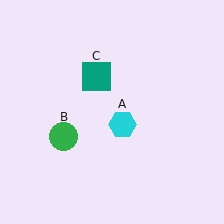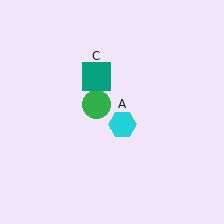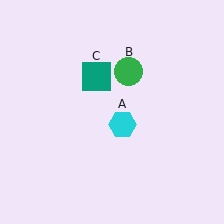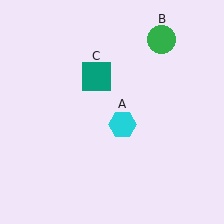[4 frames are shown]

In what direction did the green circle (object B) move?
The green circle (object B) moved up and to the right.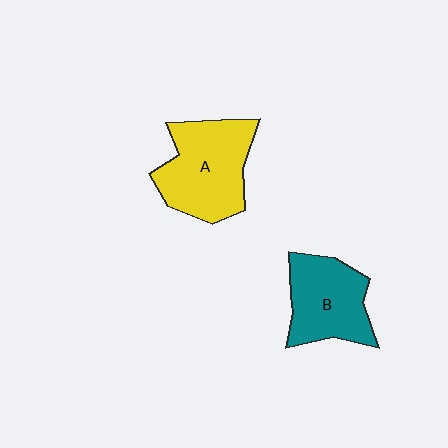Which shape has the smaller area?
Shape B (teal).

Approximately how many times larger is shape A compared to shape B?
Approximately 1.2 times.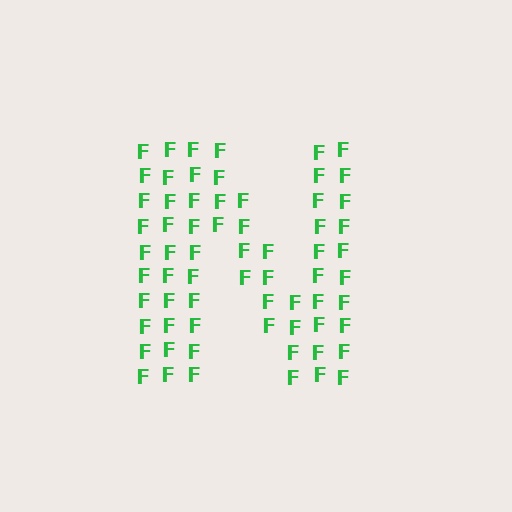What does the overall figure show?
The overall figure shows the letter N.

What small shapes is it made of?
It is made of small letter F's.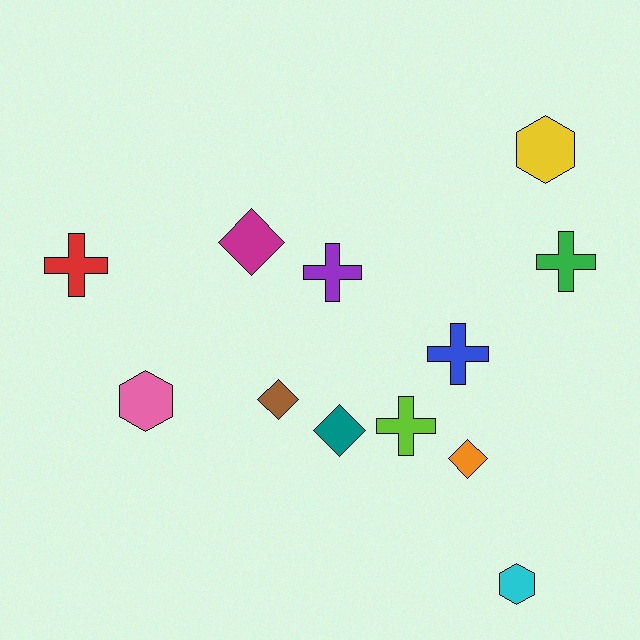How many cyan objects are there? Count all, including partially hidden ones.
There is 1 cyan object.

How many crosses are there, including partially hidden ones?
There are 5 crosses.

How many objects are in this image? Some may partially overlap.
There are 12 objects.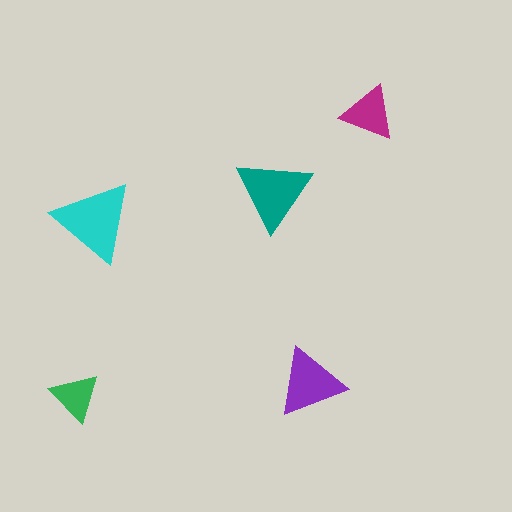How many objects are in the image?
There are 5 objects in the image.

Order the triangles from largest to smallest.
the cyan one, the teal one, the purple one, the magenta one, the green one.